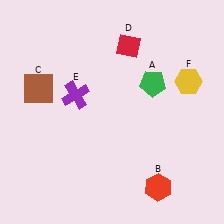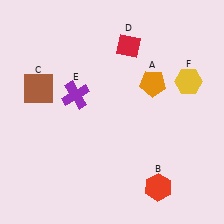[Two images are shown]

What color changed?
The pentagon (A) changed from green in Image 1 to orange in Image 2.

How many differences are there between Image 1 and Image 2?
There is 1 difference between the two images.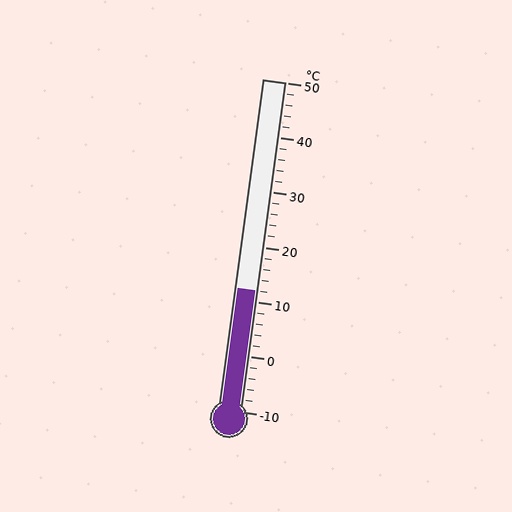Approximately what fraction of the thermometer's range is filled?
The thermometer is filled to approximately 35% of its range.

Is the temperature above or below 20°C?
The temperature is below 20°C.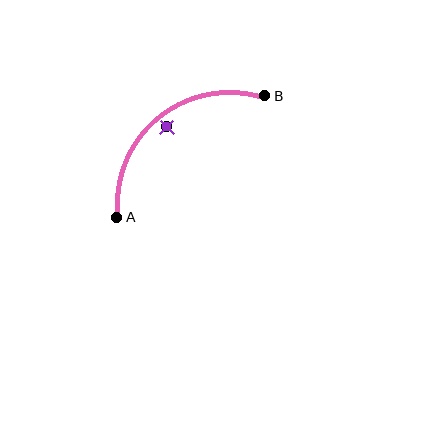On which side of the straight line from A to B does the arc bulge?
The arc bulges above and to the left of the straight line connecting A and B.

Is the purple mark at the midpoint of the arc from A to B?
No — the purple mark does not lie on the arc at all. It sits slightly inside the curve.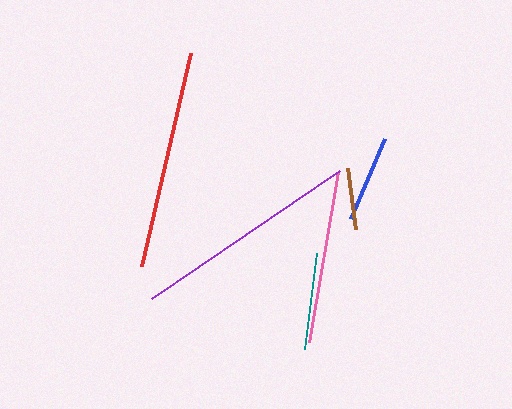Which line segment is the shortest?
The brown line is the shortest at approximately 61 pixels.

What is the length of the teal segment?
The teal segment is approximately 96 pixels long.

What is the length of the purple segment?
The purple segment is approximately 228 pixels long.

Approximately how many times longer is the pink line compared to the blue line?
The pink line is approximately 2.0 times the length of the blue line.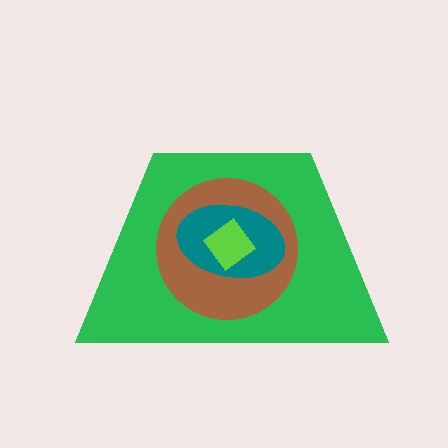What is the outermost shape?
The green trapezoid.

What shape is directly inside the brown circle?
The teal ellipse.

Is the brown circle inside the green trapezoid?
Yes.